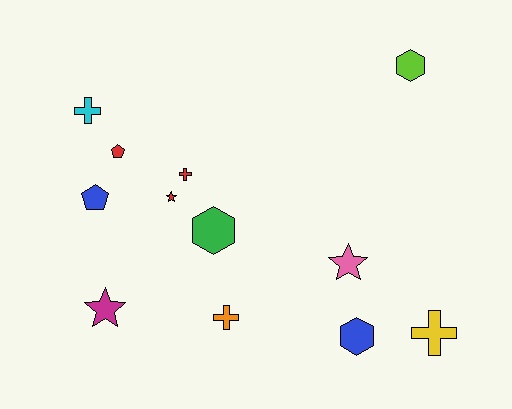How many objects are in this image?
There are 12 objects.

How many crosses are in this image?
There are 4 crosses.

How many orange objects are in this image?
There is 1 orange object.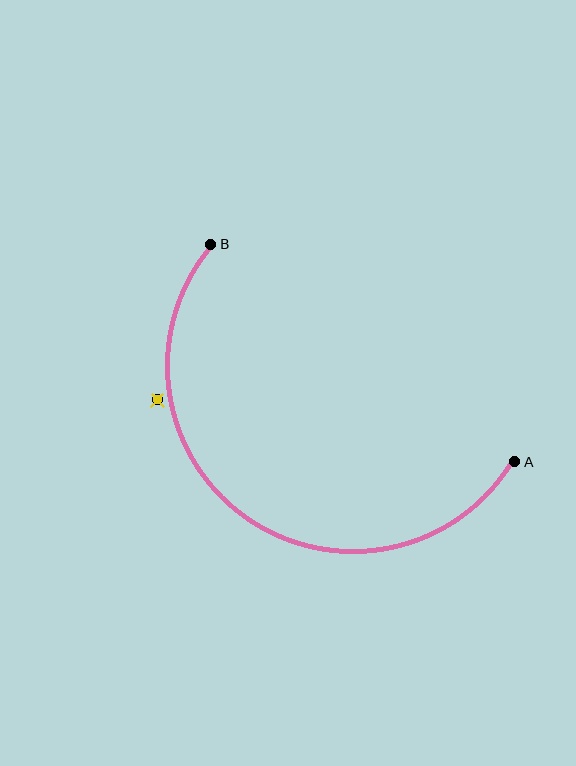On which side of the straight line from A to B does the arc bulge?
The arc bulges below and to the left of the straight line connecting A and B.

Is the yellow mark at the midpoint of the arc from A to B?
No — the yellow mark does not lie on the arc at all. It sits slightly outside the curve.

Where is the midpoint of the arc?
The arc midpoint is the point on the curve farthest from the straight line joining A and B. It sits below and to the left of that line.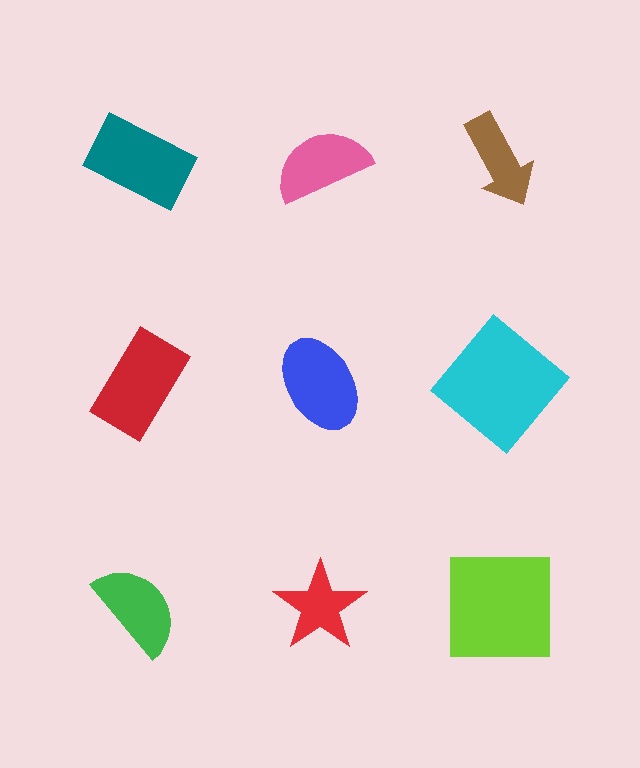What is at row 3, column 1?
A green semicircle.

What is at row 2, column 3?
A cyan diamond.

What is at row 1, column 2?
A pink semicircle.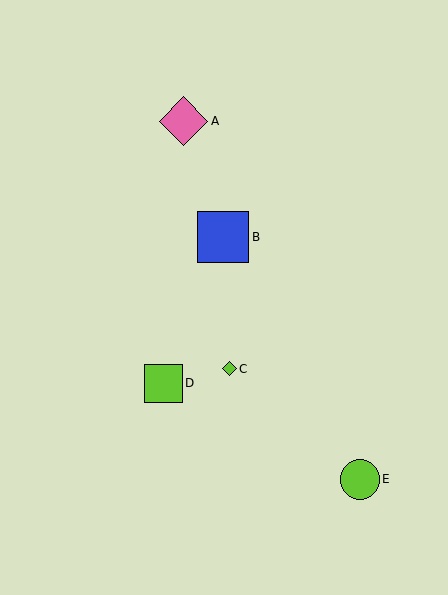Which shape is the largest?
The blue square (labeled B) is the largest.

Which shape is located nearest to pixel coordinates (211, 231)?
The blue square (labeled B) at (223, 237) is nearest to that location.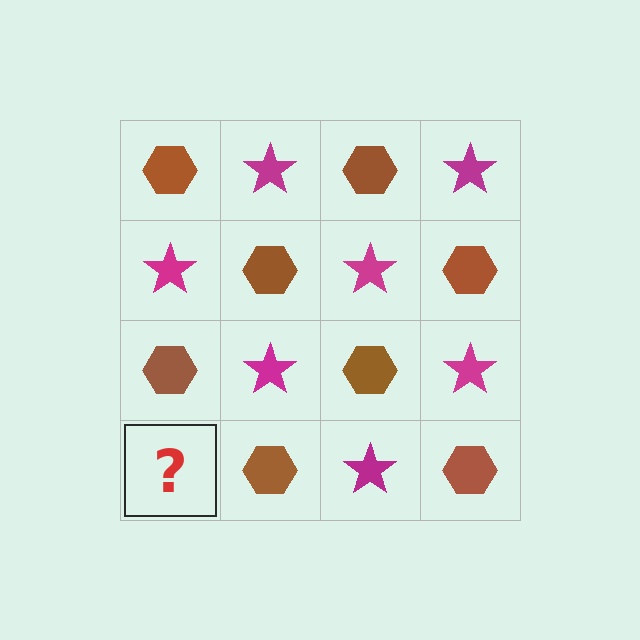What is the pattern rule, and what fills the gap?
The rule is that it alternates brown hexagon and magenta star in a checkerboard pattern. The gap should be filled with a magenta star.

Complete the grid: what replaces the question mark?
The question mark should be replaced with a magenta star.